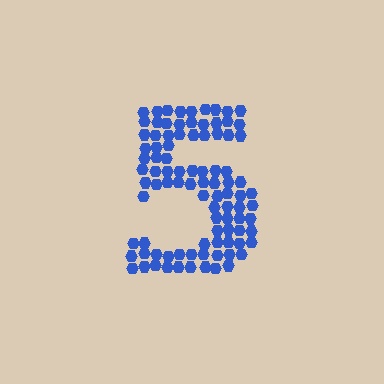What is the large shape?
The large shape is the digit 5.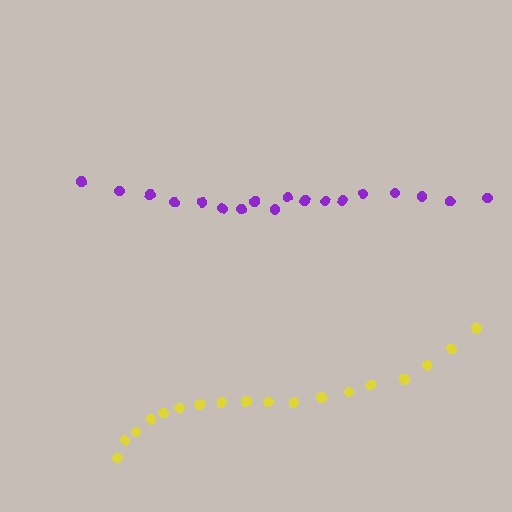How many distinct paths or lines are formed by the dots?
There are 2 distinct paths.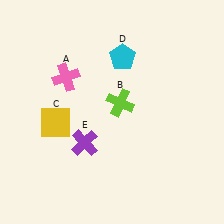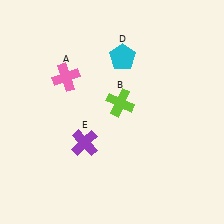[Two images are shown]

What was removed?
The yellow square (C) was removed in Image 2.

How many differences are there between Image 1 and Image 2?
There is 1 difference between the two images.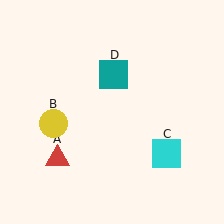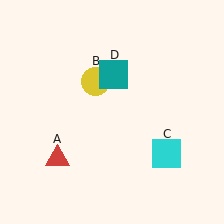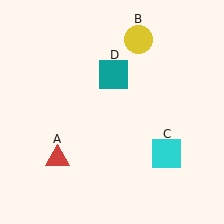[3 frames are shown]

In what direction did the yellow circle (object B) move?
The yellow circle (object B) moved up and to the right.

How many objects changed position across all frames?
1 object changed position: yellow circle (object B).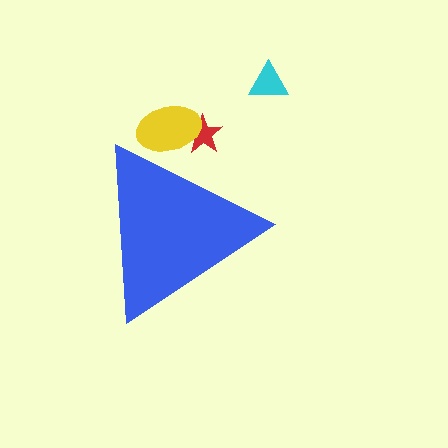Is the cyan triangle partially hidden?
No, the cyan triangle is fully visible.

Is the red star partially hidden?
Yes, the red star is partially hidden behind the blue triangle.